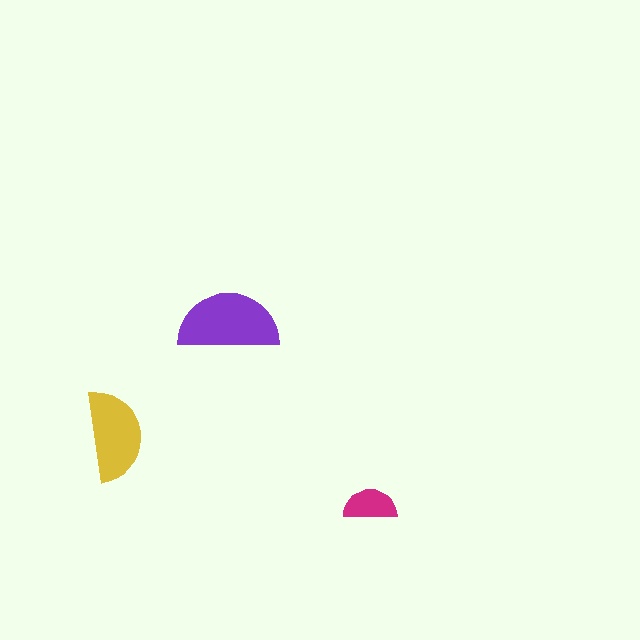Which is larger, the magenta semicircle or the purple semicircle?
The purple one.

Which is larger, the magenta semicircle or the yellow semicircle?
The yellow one.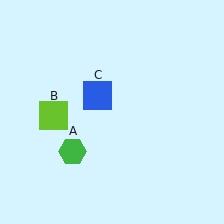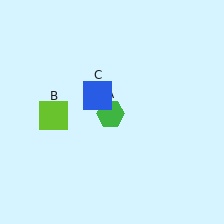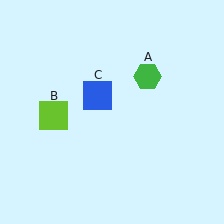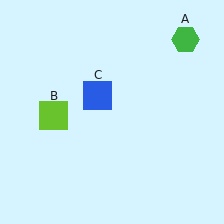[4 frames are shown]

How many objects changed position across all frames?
1 object changed position: green hexagon (object A).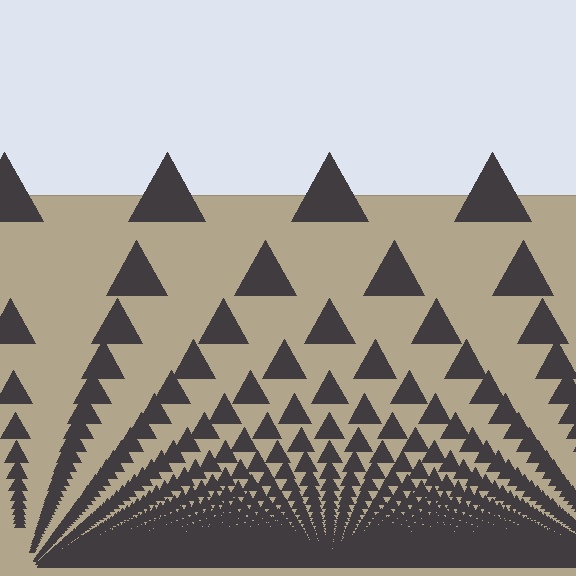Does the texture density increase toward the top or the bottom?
Density increases toward the bottom.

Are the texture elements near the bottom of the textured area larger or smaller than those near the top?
Smaller. The gradient is inverted — elements near the bottom are smaller and denser.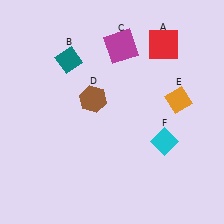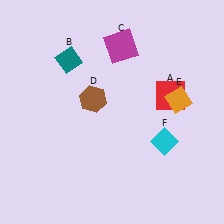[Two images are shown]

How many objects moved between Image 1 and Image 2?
1 object moved between the two images.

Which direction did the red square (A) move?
The red square (A) moved down.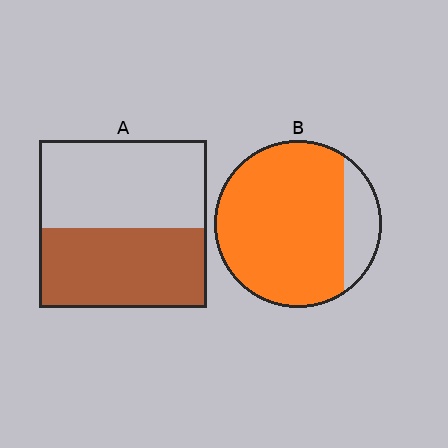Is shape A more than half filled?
Roughly half.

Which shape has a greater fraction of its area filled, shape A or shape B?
Shape B.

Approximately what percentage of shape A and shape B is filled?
A is approximately 50% and B is approximately 85%.